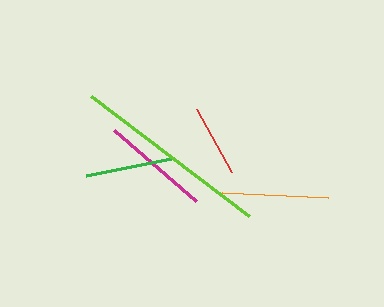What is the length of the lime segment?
The lime segment is approximately 198 pixels long.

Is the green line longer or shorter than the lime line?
The lime line is longer than the green line.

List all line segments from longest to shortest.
From longest to shortest: lime, magenta, orange, green, red.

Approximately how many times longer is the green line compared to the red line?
The green line is approximately 1.2 times the length of the red line.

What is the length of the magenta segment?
The magenta segment is approximately 108 pixels long.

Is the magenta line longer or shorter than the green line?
The magenta line is longer than the green line.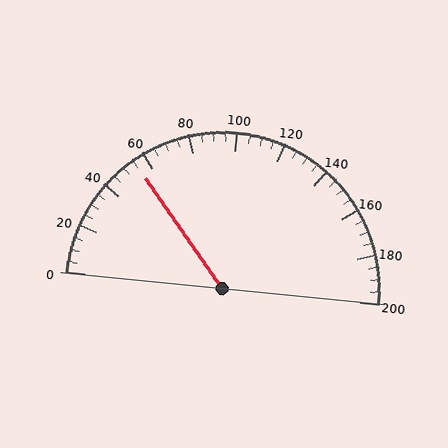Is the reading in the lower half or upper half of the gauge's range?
The reading is in the lower half of the range (0 to 200).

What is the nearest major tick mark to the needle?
The nearest major tick mark is 60.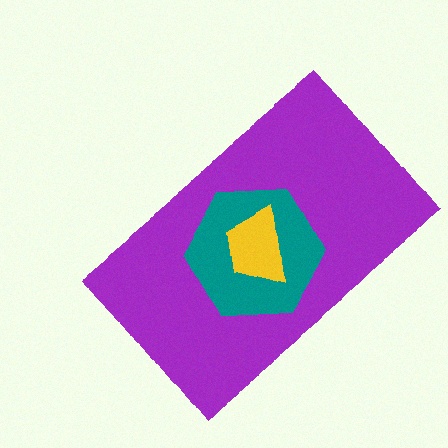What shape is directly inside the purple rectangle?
The teal hexagon.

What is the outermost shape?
The purple rectangle.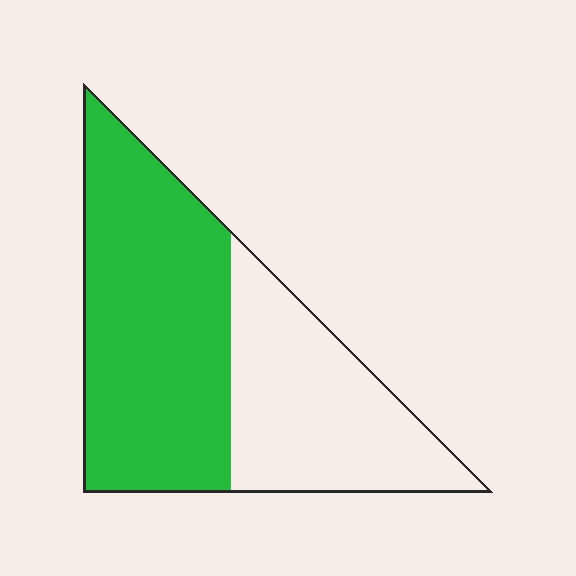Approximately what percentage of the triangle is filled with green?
Approximately 60%.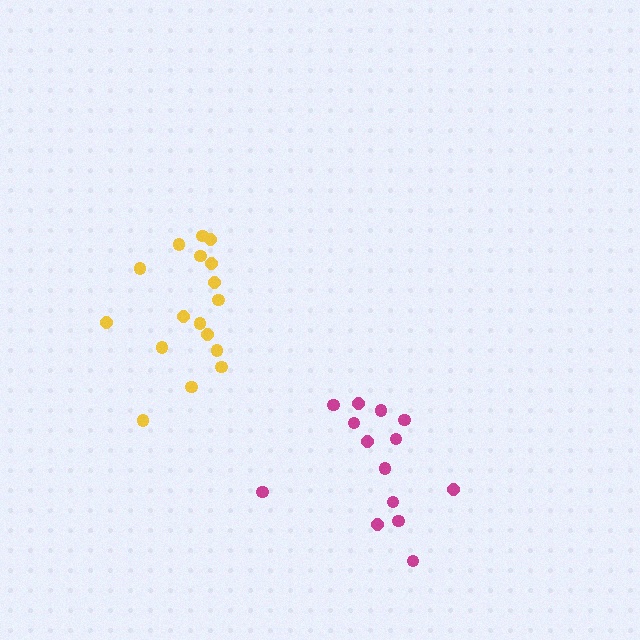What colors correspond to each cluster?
The clusters are colored: magenta, yellow.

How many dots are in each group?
Group 1: 14 dots, Group 2: 17 dots (31 total).